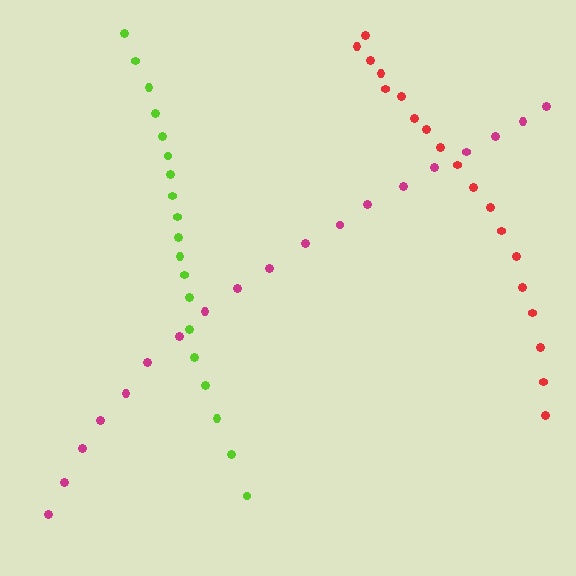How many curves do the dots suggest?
There are 3 distinct paths.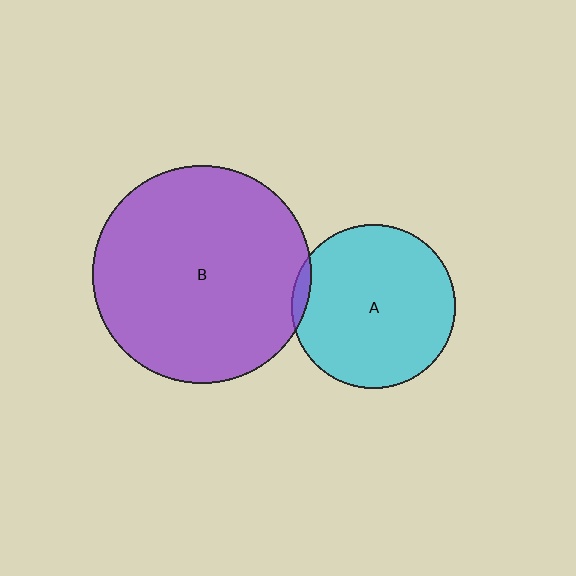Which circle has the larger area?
Circle B (purple).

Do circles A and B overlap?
Yes.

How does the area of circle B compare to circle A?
Approximately 1.8 times.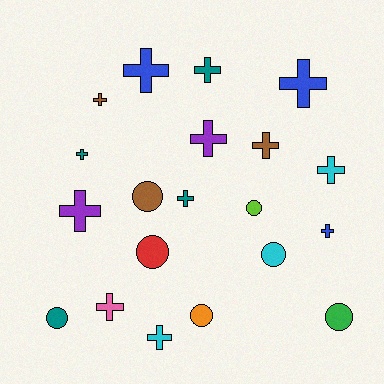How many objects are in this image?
There are 20 objects.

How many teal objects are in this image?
There are 4 teal objects.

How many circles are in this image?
There are 7 circles.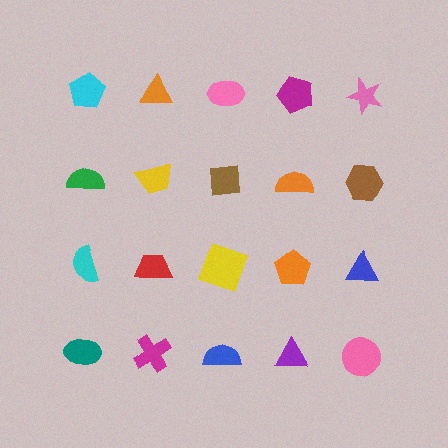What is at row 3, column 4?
An orange pentagon.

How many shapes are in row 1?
5 shapes.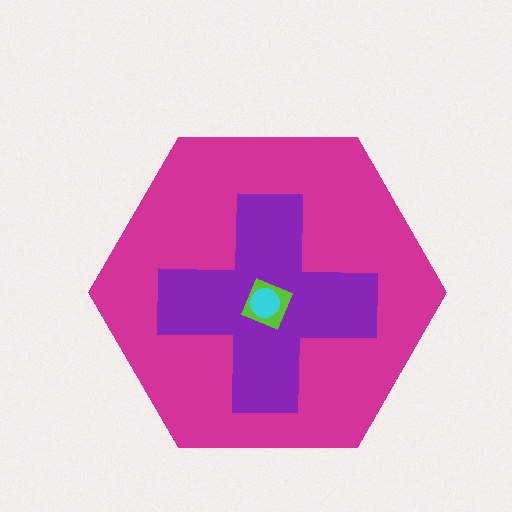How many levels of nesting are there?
4.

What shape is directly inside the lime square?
The cyan circle.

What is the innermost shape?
The cyan circle.